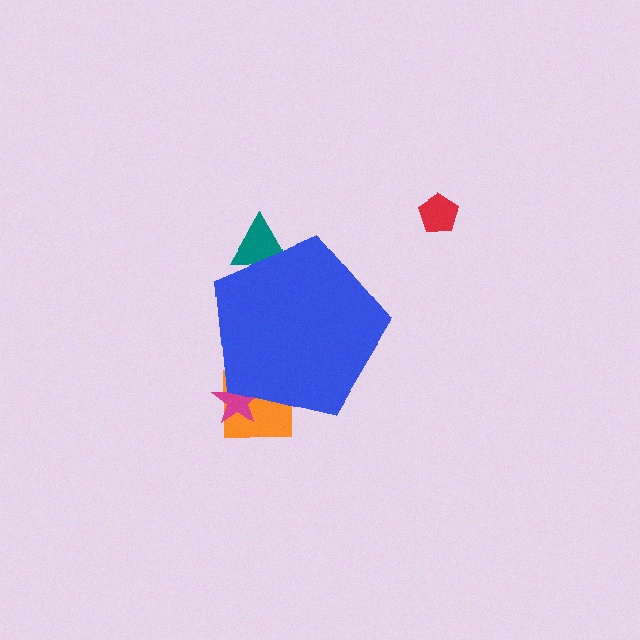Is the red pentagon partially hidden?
No, the red pentagon is fully visible.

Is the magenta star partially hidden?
Yes, the magenta star is partially hidden behind the blue pentagon.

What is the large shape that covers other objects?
A blue pentagon.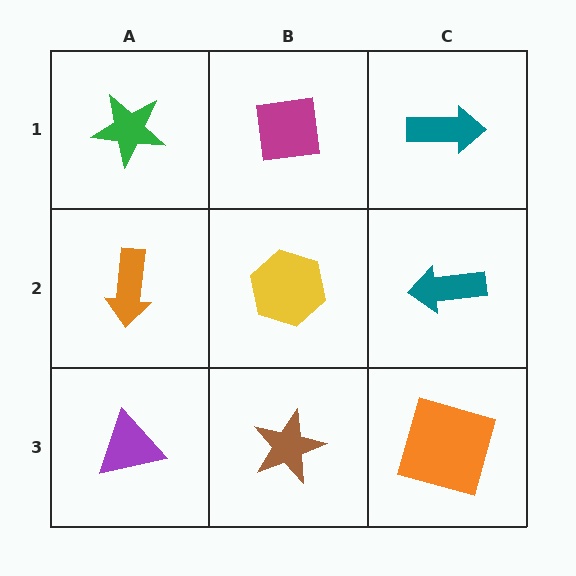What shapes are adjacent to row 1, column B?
A yellow hexagon (row 2, column B), a green star (row 1, column A), a teal arrow (row 1, column C).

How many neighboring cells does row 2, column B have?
4.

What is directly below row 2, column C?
An orange square.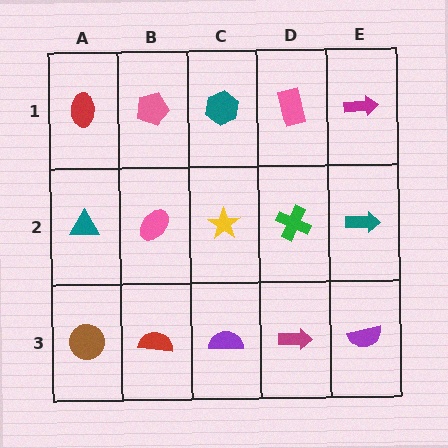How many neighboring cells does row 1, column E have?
2.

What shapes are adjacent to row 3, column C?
A yellow star (row 2, column C), a red semicircle (row 3, column B), a magenta arrow (row 3, column D).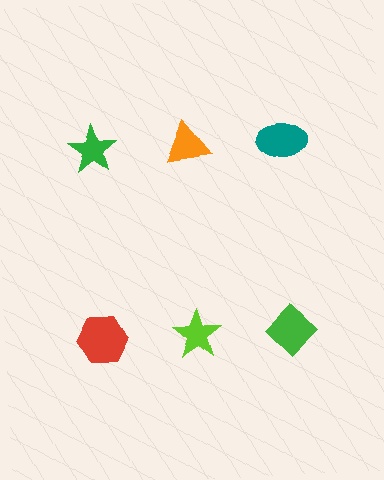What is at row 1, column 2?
An orange triangle.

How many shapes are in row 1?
3 shapes.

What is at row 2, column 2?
A lime star.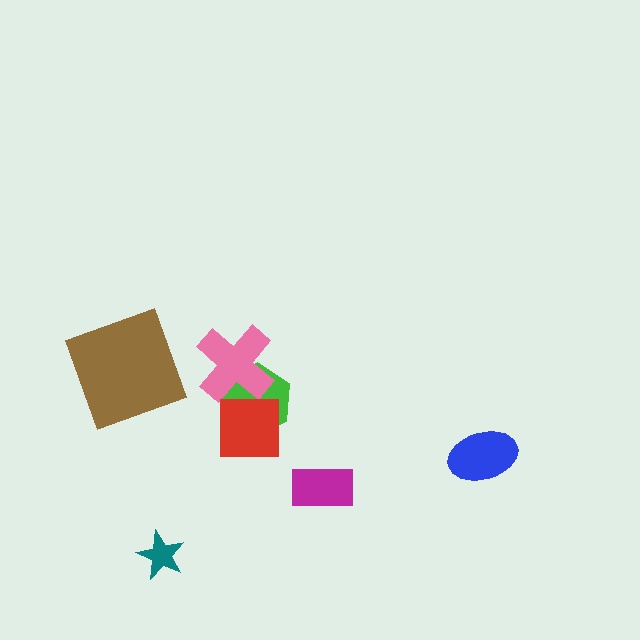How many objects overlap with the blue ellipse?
0 objects overlap with the blue ellipse.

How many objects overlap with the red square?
1 object overlaps with the red square.